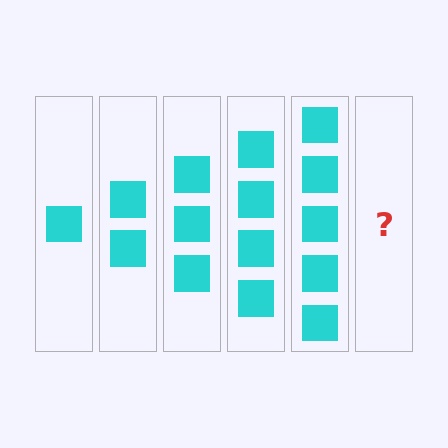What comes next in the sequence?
The next element should be 6 squares.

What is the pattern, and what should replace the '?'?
The pattern is that each step adds one more square. The '?' should be 6 squares.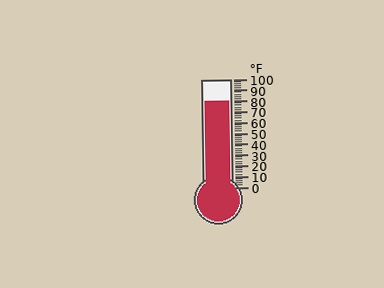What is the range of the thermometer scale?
The thermometer scale ranges from 0°F to 100°F.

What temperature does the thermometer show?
The thermometer shows approximately 80°F.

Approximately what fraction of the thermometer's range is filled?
The thermometer is filled to approximately 80% of its range.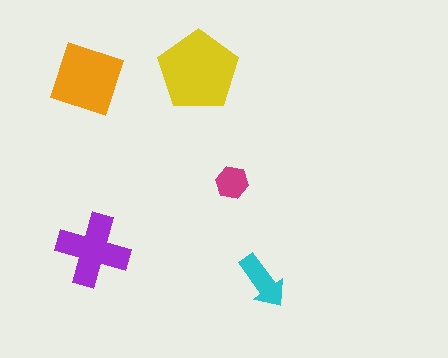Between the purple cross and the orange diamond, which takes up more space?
The orange diamond.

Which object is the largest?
The yellow pentagon.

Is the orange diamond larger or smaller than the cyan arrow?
Larger.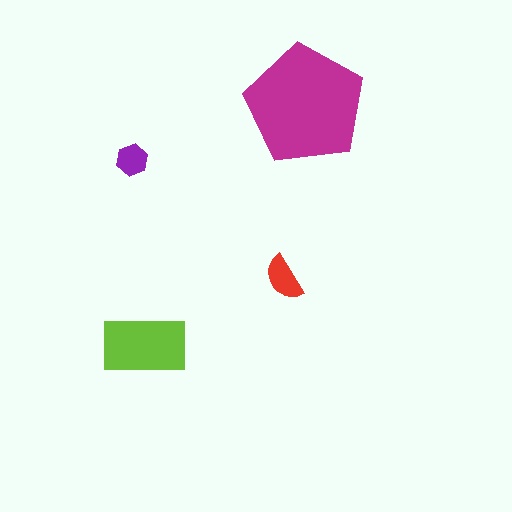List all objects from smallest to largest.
The purple hexagon, the red semicircle, the lime rectangle, the magenta pentagon.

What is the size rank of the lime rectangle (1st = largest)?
2nd.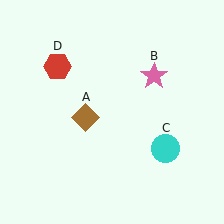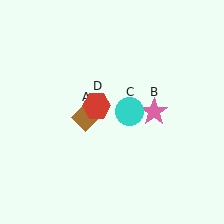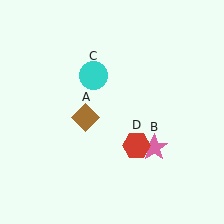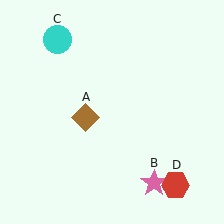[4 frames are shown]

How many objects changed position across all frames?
3 objects changed position: pink star (object B), cyan circle (object C), red hexagon (object D).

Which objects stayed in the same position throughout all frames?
Brown diamond (object A) remained stationary.